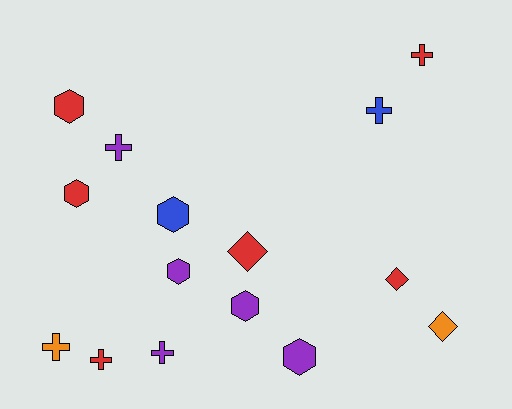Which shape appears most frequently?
Hexagon, with 6 objects.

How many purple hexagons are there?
There are 3 purple hexagons.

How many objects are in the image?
There are 15 objects.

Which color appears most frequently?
Red, with 6 objects.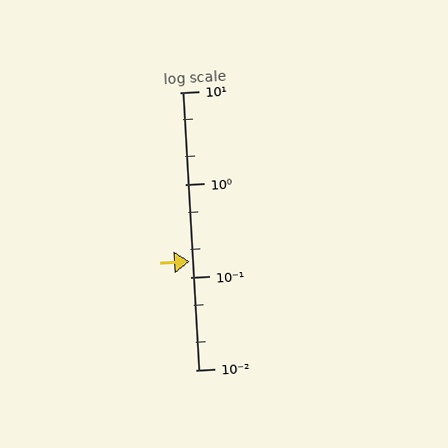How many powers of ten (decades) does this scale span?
The scale spans 3 decades, from 0.01 to 10.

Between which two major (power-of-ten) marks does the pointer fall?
The pointer is between 0.1 and 1.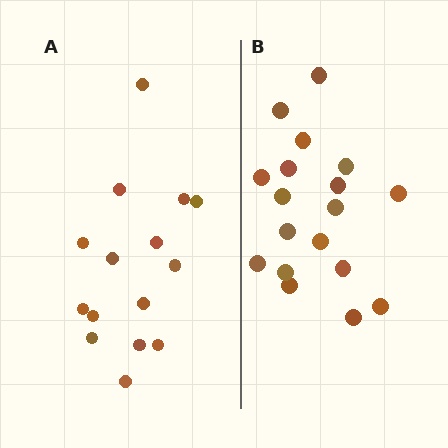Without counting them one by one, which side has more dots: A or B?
Region B (the right region) has more dots.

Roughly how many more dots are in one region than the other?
Region B has just a few more — roughly 2 or 3 more dots than region A.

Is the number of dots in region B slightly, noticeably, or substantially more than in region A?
Region B has only slightly more — the two regions are fairly close. The ratio is roughly 1.2 to 1.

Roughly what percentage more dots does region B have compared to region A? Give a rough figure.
About 20% more.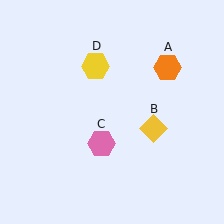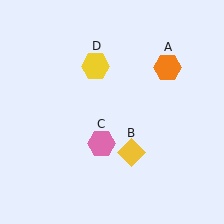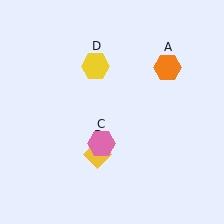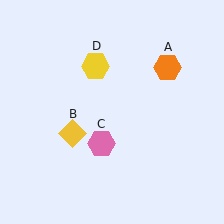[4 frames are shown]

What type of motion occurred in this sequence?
The yellow diamond (object B) rotated clockwise around the center of the scene.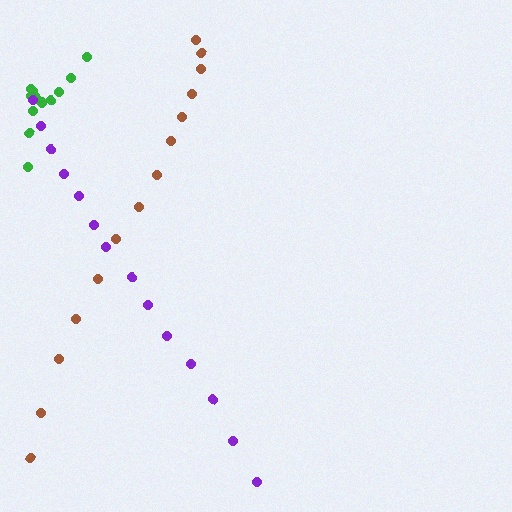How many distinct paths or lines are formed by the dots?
There are 3 distinct paths.